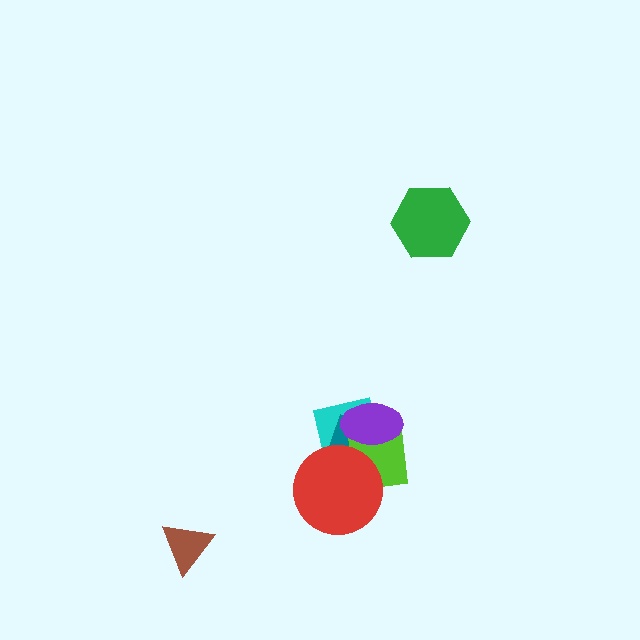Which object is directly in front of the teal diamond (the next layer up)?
The lime square is directly in front of the teal diamond.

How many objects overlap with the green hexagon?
0 objects overlap with the green hexagon.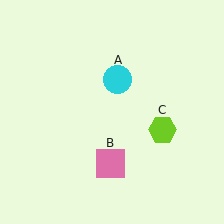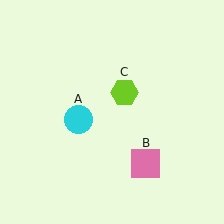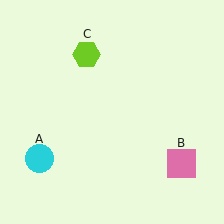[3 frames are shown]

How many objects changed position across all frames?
3 objects changed position: cyan circle (object A), pink square (object B), lime hexagon (object C).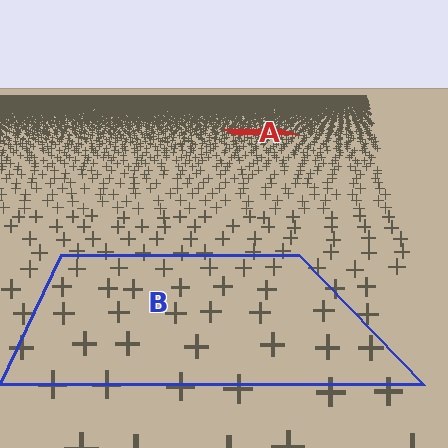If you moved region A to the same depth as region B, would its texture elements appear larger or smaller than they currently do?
They would appear larger. At a closer depth, the same texture elements are projected at a bigger on-screen size.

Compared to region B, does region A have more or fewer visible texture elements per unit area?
Region A has more texture elements per unit area — they are packed more densely because it is farther away.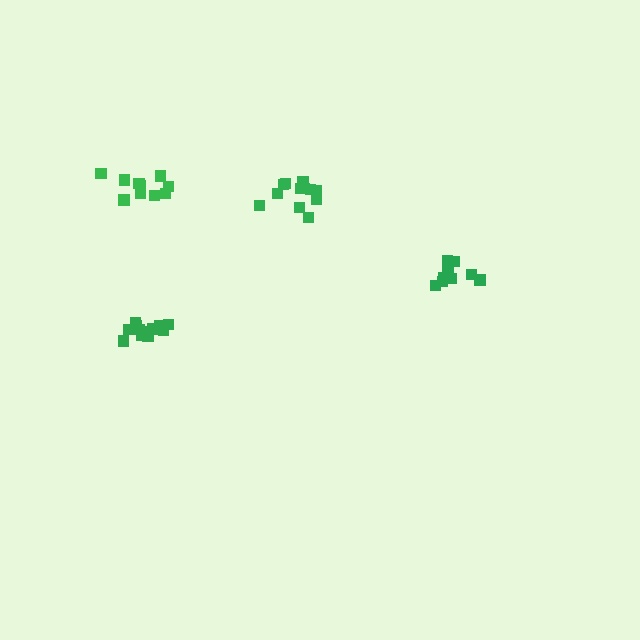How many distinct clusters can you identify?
There are 4 distinct clusters.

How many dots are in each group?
Group 1: 10 dots, Group 2: 12 dots, Group 3: 13 dots, Group 4: 10 dots (45 total).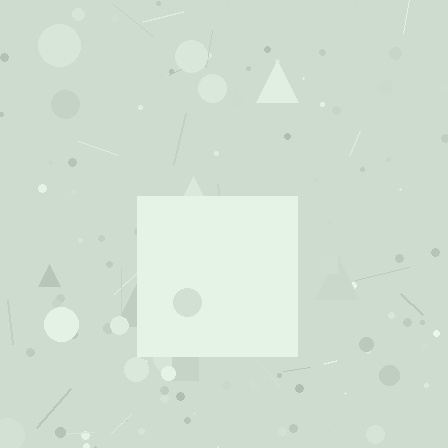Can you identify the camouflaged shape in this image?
The camouflaged shape is a square.